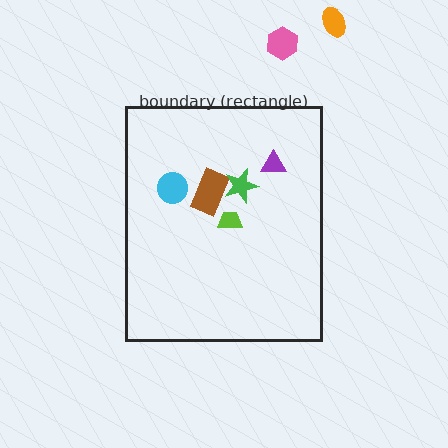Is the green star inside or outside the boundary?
Inside.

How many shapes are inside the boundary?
5 inside, 2 outside.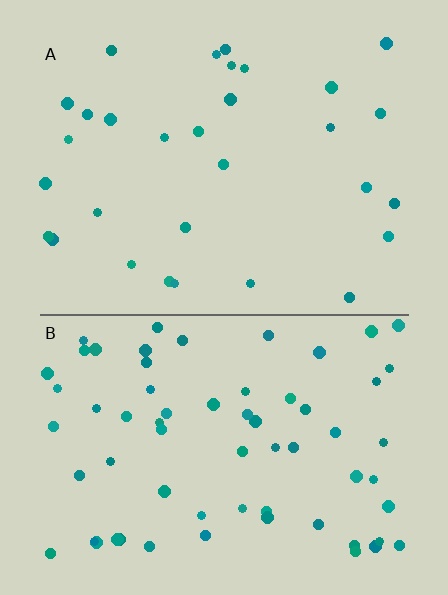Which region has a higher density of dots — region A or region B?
B (the bottom).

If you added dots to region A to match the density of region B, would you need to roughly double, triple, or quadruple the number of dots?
Approximately double.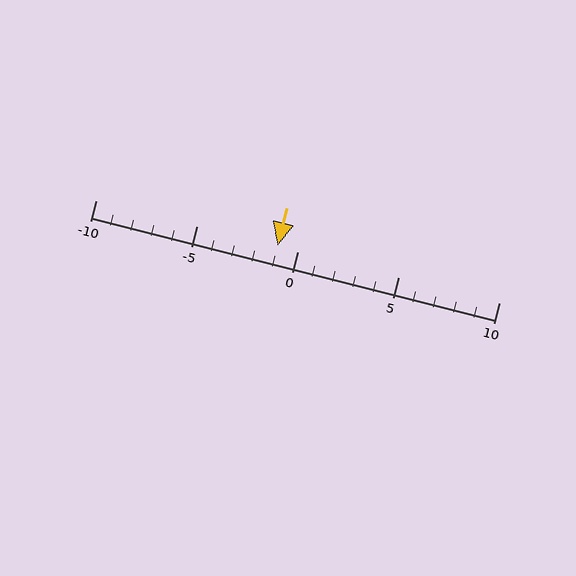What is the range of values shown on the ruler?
The ruler shows values from -10 to 10.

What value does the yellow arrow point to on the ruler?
The yellow arrow points to approximately -1.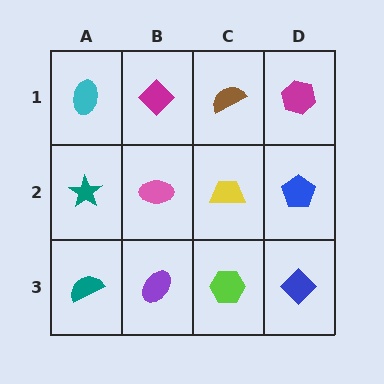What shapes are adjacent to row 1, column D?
A blue pentagon (row 2, column D), a brown semicircle (row 1, column C).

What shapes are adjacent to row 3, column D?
A blue pentagon (row 2, column D), a lime hexagon (row 3, column C).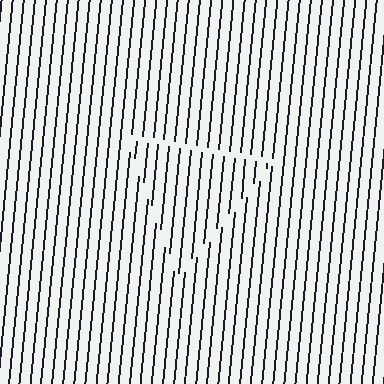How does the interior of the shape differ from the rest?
The interior of the shape contains the same grating, shifted by half a period — the contour is defined by the phase discontinuity where line-ends from the inner and outer gratings abut.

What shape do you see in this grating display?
An illusory triangle. The interior of the shape contains the same grating, shifted by half a period — the contour is defined by the phase discontinuity where line-ends from the inner and outer gratings abut.